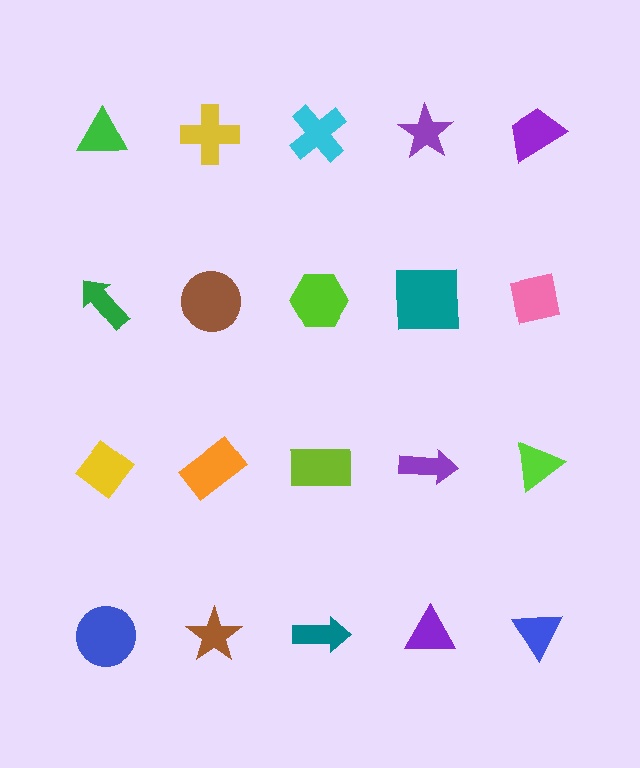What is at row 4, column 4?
A purple triangle.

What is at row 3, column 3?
A lime rectangle.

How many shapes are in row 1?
5 shapes.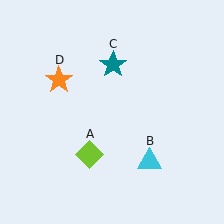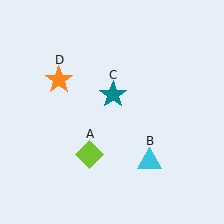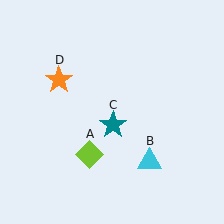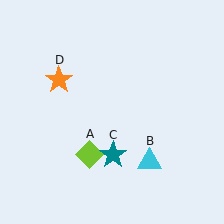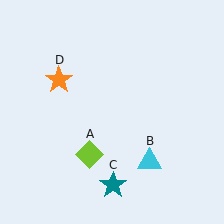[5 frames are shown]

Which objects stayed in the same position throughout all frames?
Lime diamond (object A) and cyan triangle (object B) and orange star (object D) remained stationary.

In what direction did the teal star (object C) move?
The teal star (object C) moved down.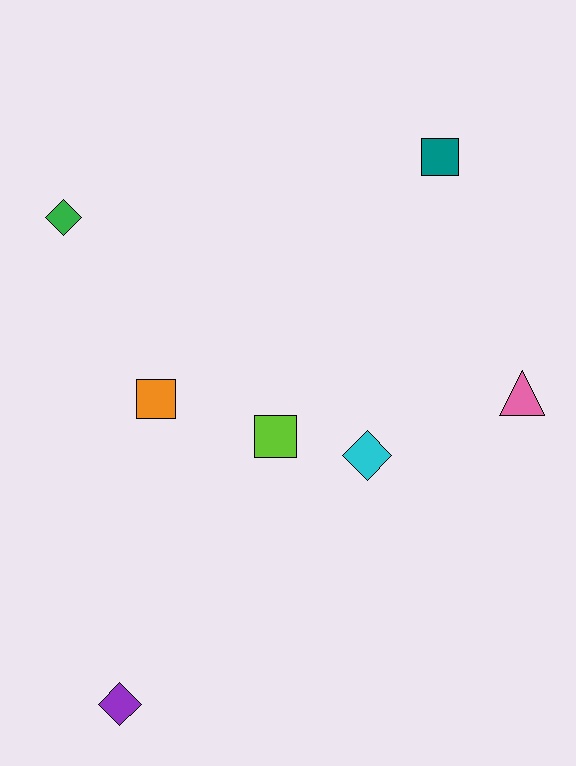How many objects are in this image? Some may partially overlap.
There are 7 objects.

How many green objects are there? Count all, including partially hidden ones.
There is 1 green object.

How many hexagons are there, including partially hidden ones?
There are no hexagons.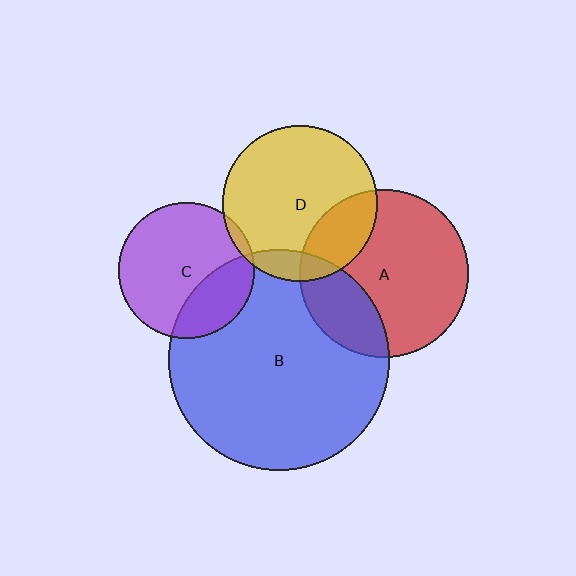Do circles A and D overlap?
Yes.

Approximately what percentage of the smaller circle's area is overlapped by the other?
Approximately 25%.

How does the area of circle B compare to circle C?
Approximately 2.6 times.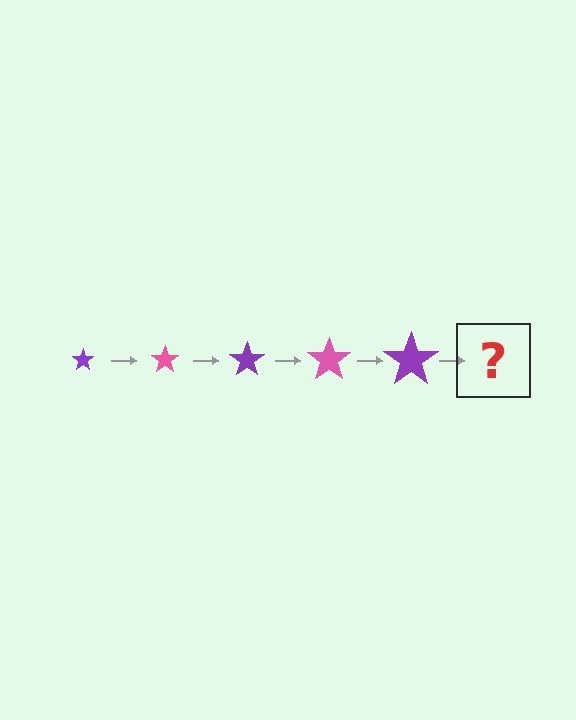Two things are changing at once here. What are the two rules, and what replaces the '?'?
The two rules are that the star grows larger each step and the color cycles through purple and pink. The '?' should be a pink star, larger than the previous one.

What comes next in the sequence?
The next element should be a pink star, larger than the previous one.